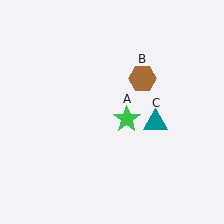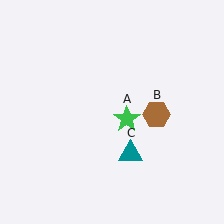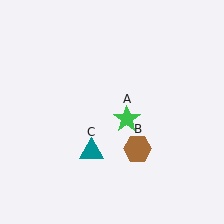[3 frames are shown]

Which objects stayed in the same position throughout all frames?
Green star (object A) remained stationary.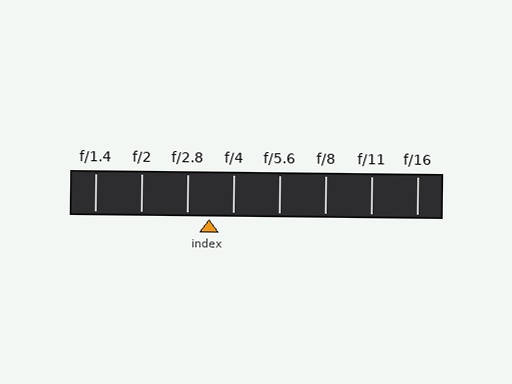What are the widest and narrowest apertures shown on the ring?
The widest aperture shown is f/1.4 and the narrowest is f/16.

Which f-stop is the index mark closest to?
The index mark is closest to f/2.8.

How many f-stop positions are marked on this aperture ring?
There are 8 f-stop positions marked.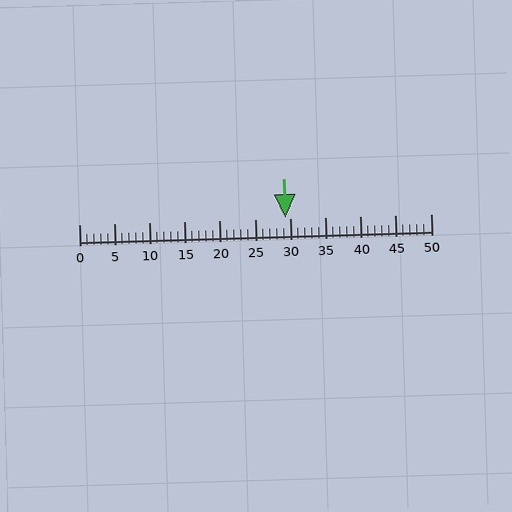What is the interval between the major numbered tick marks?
The major tick marks are spaced 5 units apart.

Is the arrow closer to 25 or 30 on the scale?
The arrow is closer to 30.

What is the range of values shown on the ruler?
The ruler shows values from 0 to 50.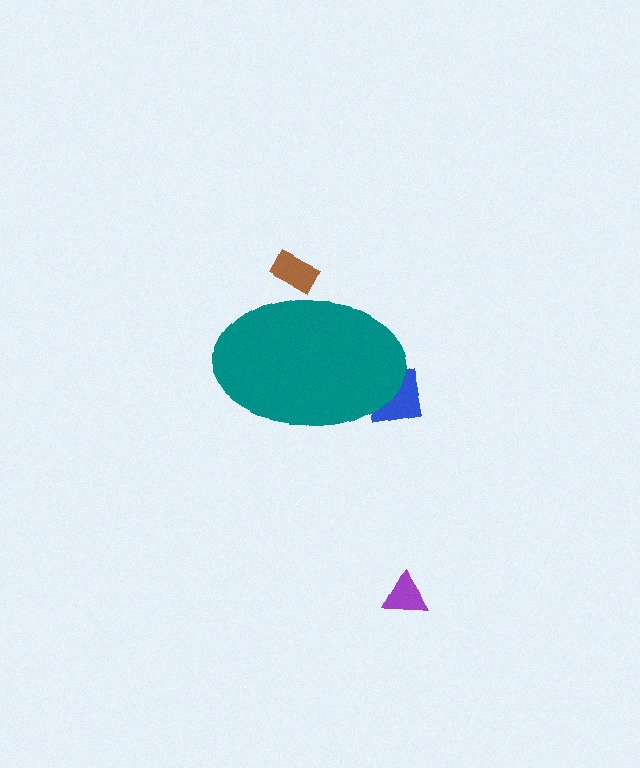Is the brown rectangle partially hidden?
Yes, the brown rectangle is partially hidden behind the teal ellipse.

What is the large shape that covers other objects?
A teal ellipse.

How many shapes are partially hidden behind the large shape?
2 shapes are partially hidden.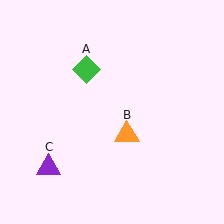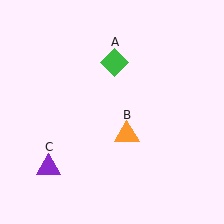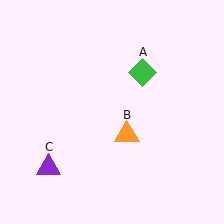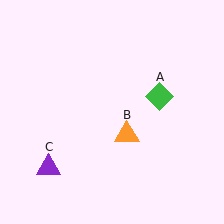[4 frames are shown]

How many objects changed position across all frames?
1 object changed position: green diamond (object A).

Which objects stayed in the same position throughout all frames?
Orange triangle (object B) and purple triangle (object C) remained stationary.